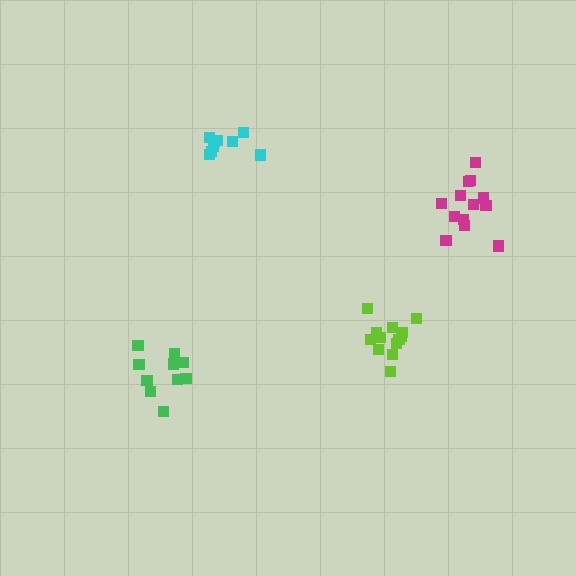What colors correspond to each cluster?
The clusters are colored: green, cyan, lime, magenta.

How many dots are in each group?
Group 1: 10 dots, Group 2: 9 dots, Group 3: 13 dots, Group 4: 13 dots (45 total).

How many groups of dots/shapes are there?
There are 4 groups.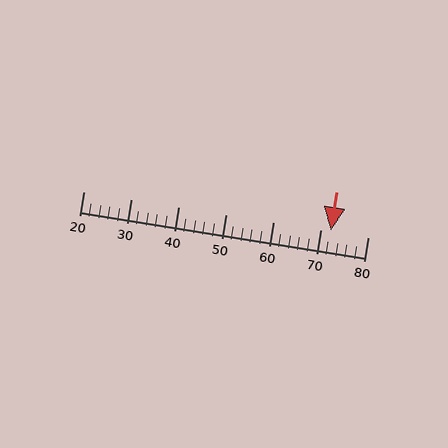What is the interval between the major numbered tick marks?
The major tick marks are spaced 10 units apart.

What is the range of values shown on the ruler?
The ruler shows values from 20 to 80.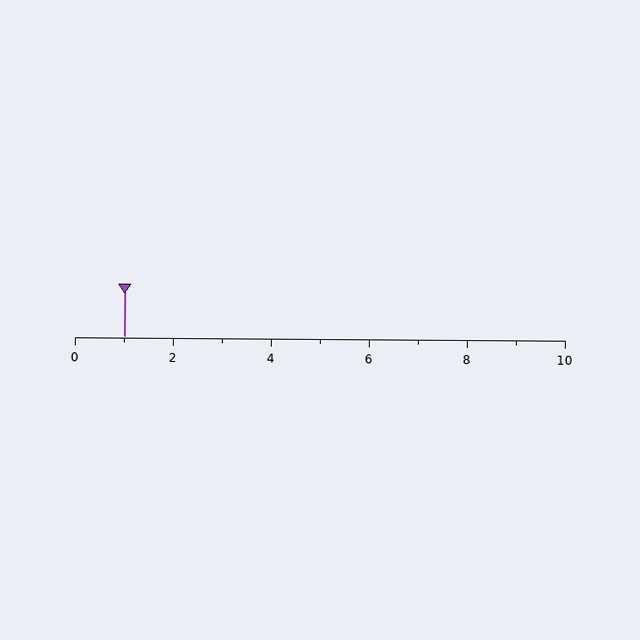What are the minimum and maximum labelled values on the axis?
The axis runs from 0 to 10.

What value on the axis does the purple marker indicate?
The marker indicates approximately 1.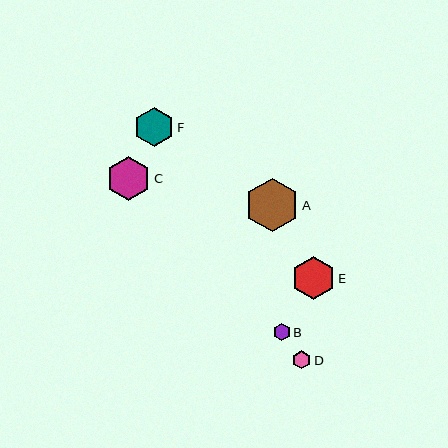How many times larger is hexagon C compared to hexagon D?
Hexagon C is approximately 2.4 times the size of hexagon D.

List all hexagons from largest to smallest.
From largest to smallest: A, C, E, F, D, B.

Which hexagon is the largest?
Hexagon A is the largest with a size of approximately 54 pixels.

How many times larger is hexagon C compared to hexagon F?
Hexagon C is approximately 1.1 times the size of hexagon F.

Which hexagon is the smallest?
Hexagon B is the smallest with a size of approximately 17 pixels.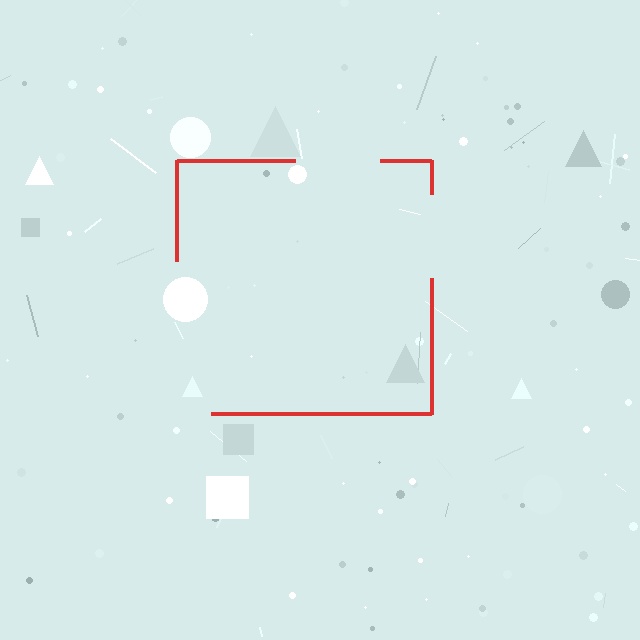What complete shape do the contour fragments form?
The contour fragments form a square.